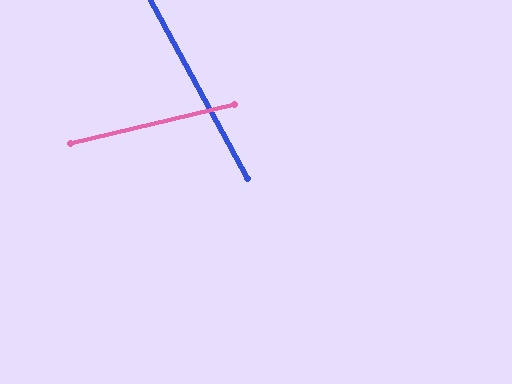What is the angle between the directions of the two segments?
Approximately 75 degrees.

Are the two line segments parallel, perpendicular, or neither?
Neither parallel nor perpendicular — they differ by about 75°.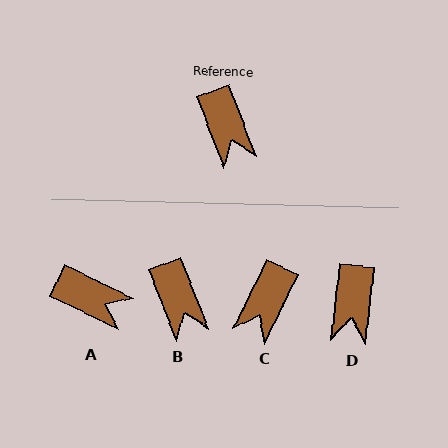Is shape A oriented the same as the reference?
No, it is off by about 43 degrees.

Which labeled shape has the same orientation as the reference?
B.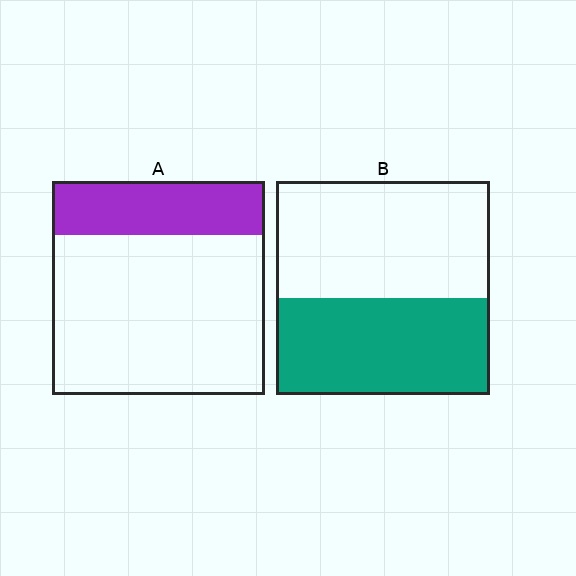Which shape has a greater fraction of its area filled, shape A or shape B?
Shape B.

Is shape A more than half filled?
No.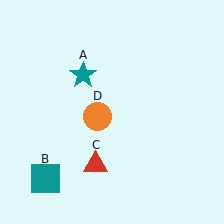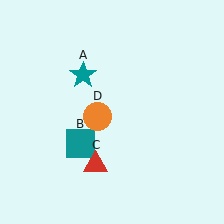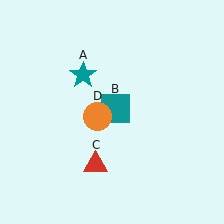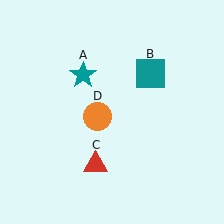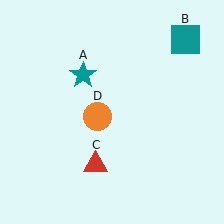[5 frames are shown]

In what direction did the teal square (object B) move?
The teal square (object B) moved up and to the right.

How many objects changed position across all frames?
1 object changed position: teal square (object B).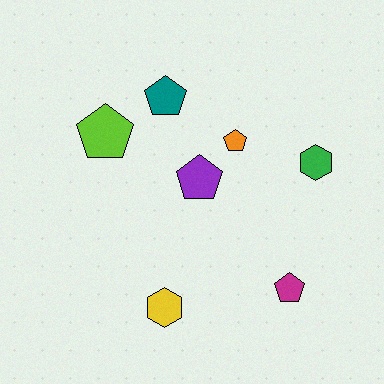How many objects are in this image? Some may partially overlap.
There are 7 objects.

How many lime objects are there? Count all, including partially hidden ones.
There is 1 lime object.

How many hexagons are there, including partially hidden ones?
There are 2 hexagons.